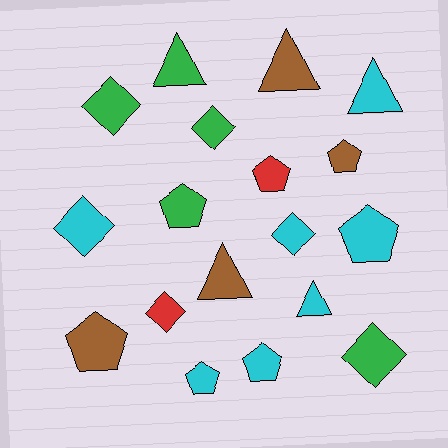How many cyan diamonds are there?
There are 2 cyan diamonds.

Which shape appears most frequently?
Pentagon, with 7 objects.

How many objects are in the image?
There are 18 objects.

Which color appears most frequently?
Cyan, with 7 objects.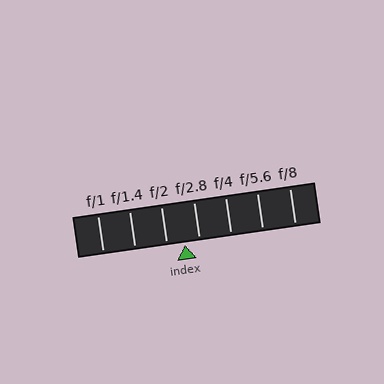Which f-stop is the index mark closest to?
The index mark is closest to f/2.8.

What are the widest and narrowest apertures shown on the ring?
The widest aperture shown is f/1 and the narrowest is f/8.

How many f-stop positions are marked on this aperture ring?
There are 7 f-stop positions marked.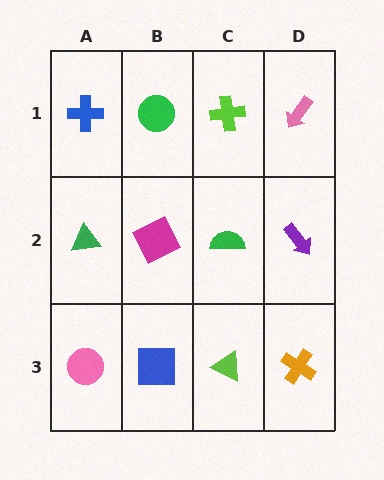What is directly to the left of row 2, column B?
A green triangle.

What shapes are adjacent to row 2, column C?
A lime cross (row 1, column C), a lime triangle (row 3, column C), a magenta square (row 2, column B), a purple arrow (row 2, column D).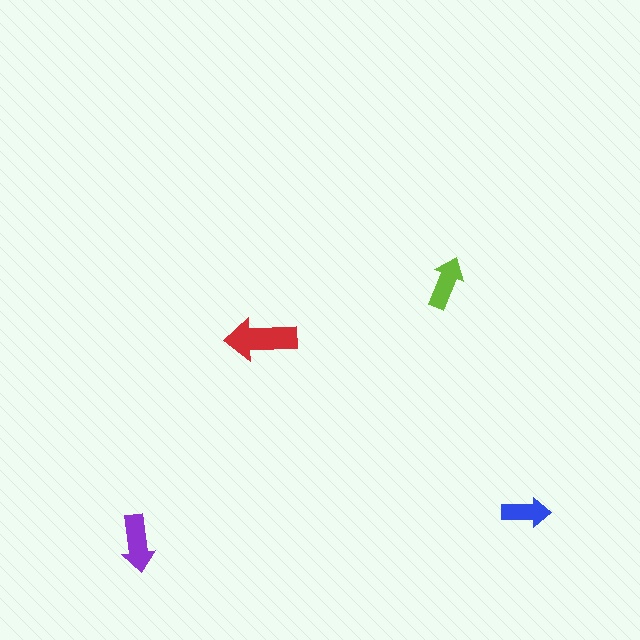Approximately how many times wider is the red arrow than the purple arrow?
About 1.5 times wider.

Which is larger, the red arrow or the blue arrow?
The red one.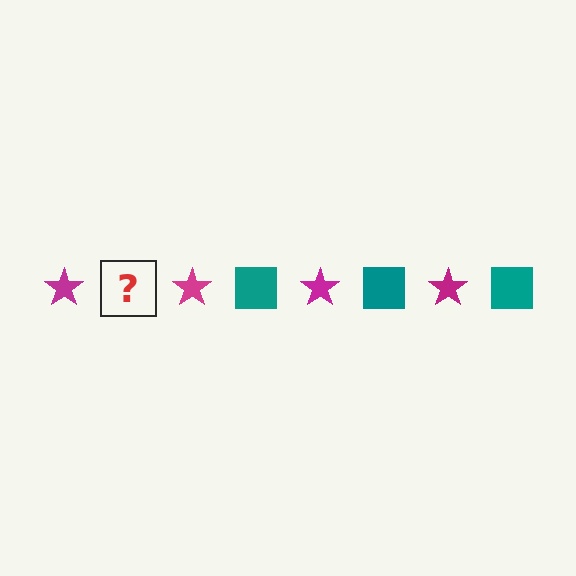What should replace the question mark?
The question mark should be replaced with a teal square.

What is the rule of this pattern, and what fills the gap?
The rule is that the pattern alternates between magenta star and teal square. The gap should be filled with a teal square.